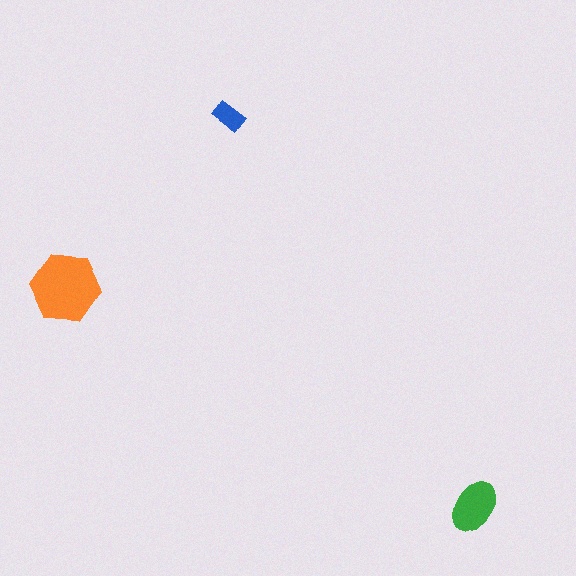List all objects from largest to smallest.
The orange hexagon, the green ellipse, the blue rectangle.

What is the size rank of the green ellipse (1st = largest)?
2nd.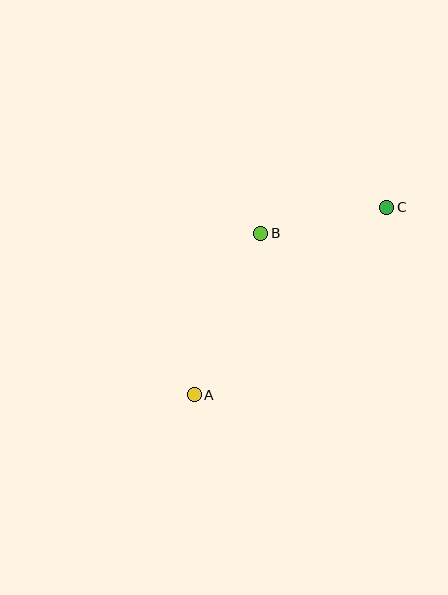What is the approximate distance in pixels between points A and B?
The distance between A and B is approximately 175 pixels.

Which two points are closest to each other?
Points B and C are closest to each other.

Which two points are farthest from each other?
Points A and C are farthest from each other.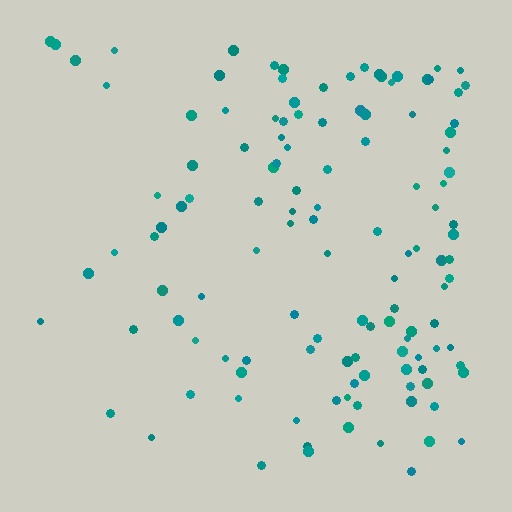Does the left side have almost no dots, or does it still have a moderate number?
Still a moderate number, just noticeably fewer than the right.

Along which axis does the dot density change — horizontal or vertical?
Horizontal.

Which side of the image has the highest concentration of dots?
The right.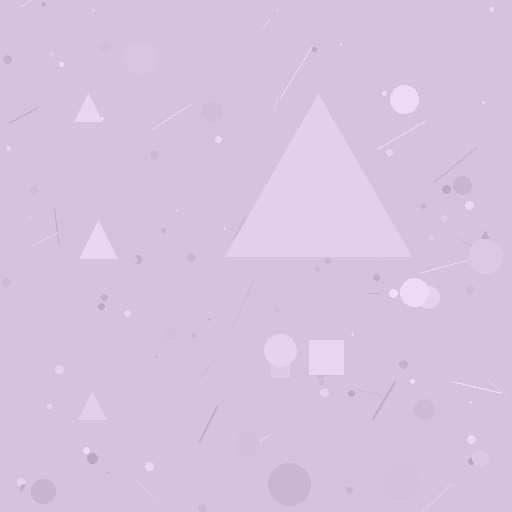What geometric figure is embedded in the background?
A triangle is embedded in the background.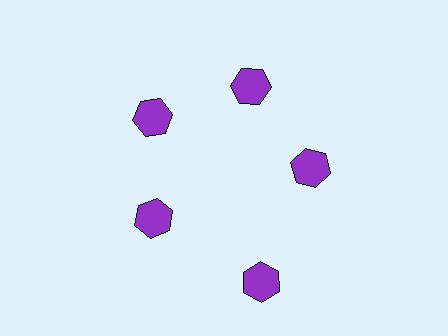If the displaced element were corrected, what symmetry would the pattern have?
It would have 5-fold rotational symmetry — the pattern would map onto itself every 72 degrees.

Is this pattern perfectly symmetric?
No. The 5 purple hexagons are arranged in a ring, but one element near the 5 o'clock position is pushed outward from the center, breaking the 5-fold rotational symmetry.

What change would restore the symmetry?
The symmetry would be restored by moving it inward, back onto the ring so that all 5 hexagons sit at equal angles and equal distance from the center.